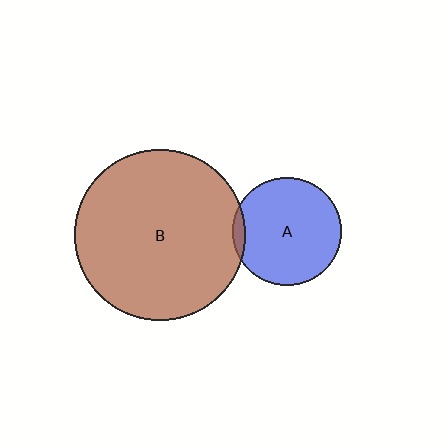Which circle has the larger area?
Circle B (brown).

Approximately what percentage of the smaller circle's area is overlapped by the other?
Approximately 5%.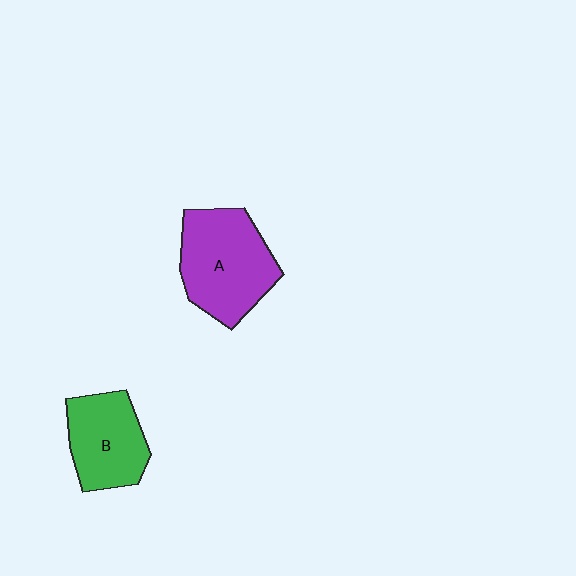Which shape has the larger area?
Shape A (purple).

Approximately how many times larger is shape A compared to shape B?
Approximately 1.3 times.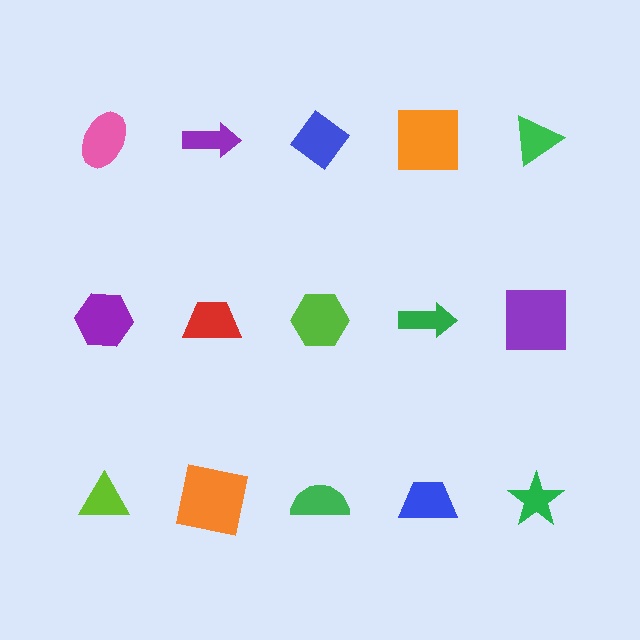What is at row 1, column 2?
A purple arrow.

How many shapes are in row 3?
5 shapes.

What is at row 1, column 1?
A pink ellipse.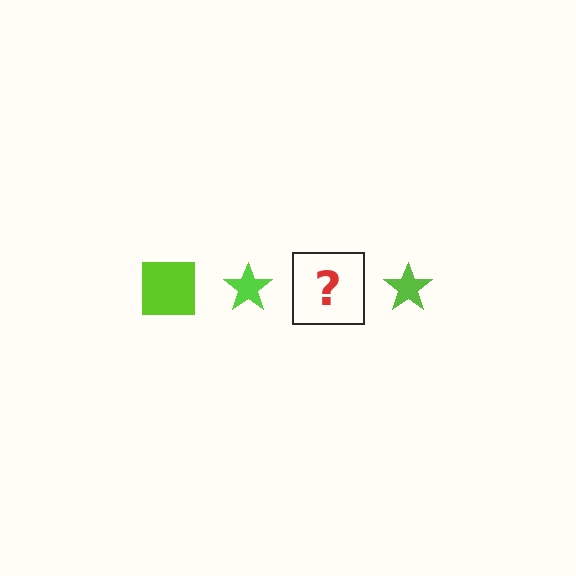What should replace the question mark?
The question mark should be replaced with a lime square.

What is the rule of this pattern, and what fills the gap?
The rule is that the pattern cycles through square, star shapes in lime. The gap should be filled with a lime square.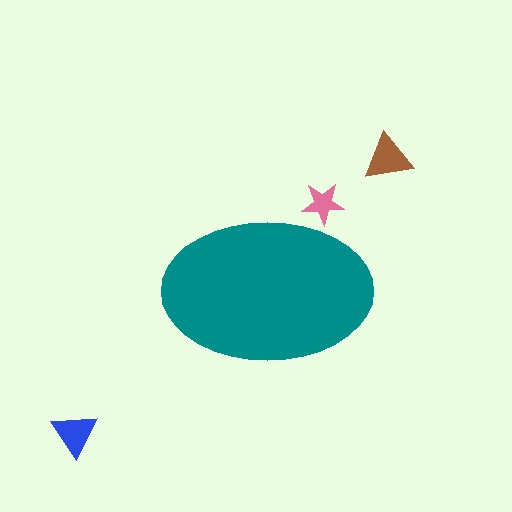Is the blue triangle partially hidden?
No, the blue triangle is fully visible.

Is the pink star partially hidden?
Yes, the pink star is partially hidden behind the teal ellipse.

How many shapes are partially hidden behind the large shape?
1 shape is partially hidden.